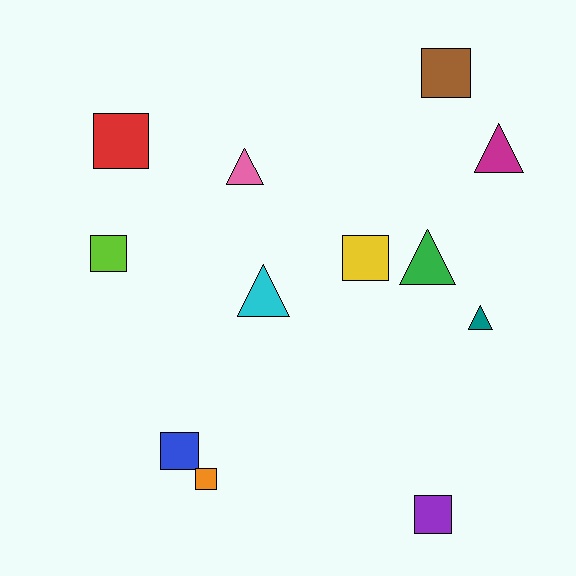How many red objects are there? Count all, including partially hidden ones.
There is 1 red object.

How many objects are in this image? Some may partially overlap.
There are 12 objects.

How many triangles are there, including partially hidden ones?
There are 5 triangles.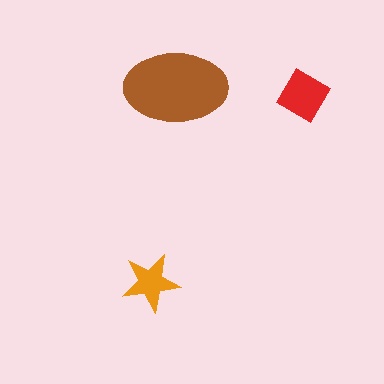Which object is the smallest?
The orange star.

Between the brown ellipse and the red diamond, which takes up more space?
The brown ellipse.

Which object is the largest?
The brown ellipse.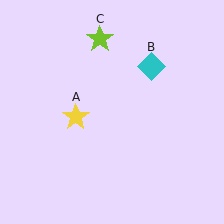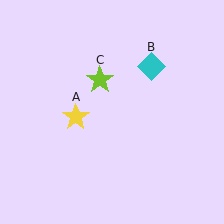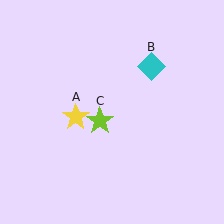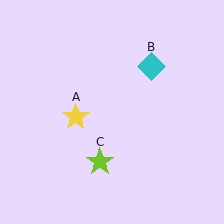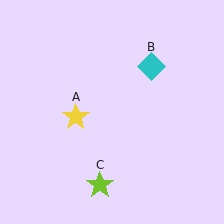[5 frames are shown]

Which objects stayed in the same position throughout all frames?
Yellow star (object A) and cyan diamond (object B) remained stationary.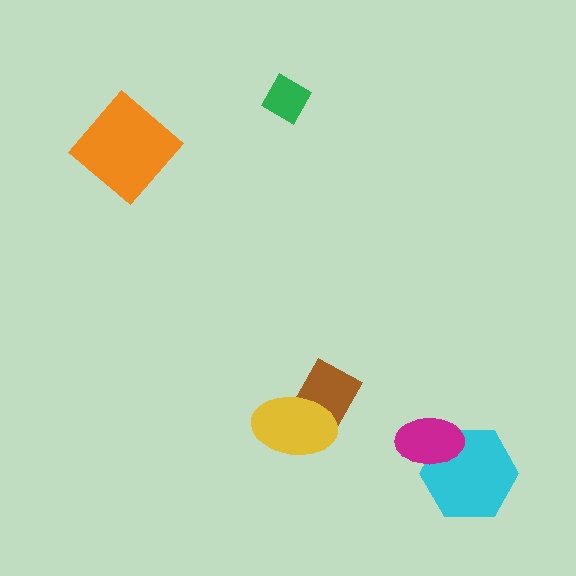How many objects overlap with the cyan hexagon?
1 object overlaps with the cyan hexagon.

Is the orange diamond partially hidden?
No, no other shape covers it.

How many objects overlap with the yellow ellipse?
1 object overlaps with the yellow ellipse.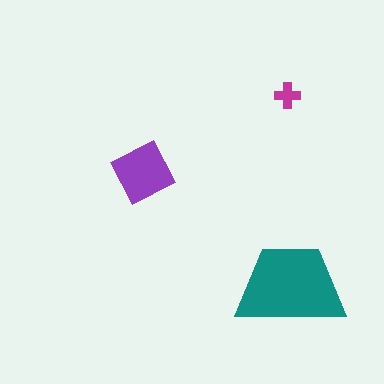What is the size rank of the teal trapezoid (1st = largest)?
1st.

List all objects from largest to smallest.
The teal trapezoid, the purple diamond, the magenta cross.